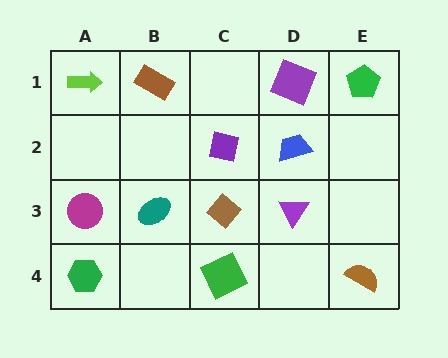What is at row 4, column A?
A green hexagon.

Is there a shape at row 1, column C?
No, that cell is empty.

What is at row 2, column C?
A purple square.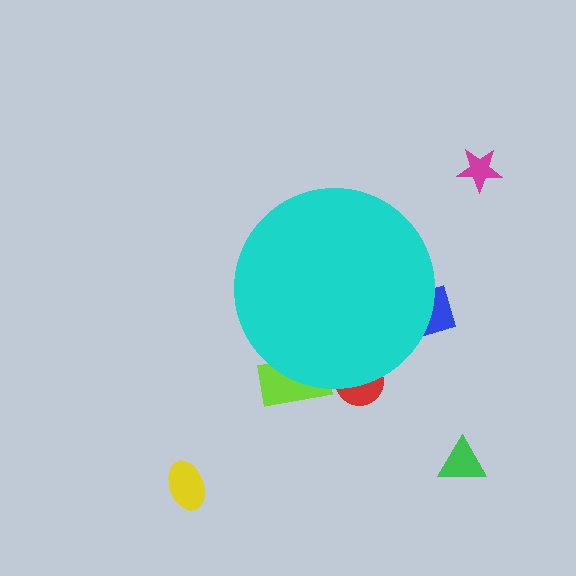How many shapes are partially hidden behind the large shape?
3 shapes are partially hidden.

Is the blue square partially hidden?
Yes, the blue square is partially hidden behind the cyan circle.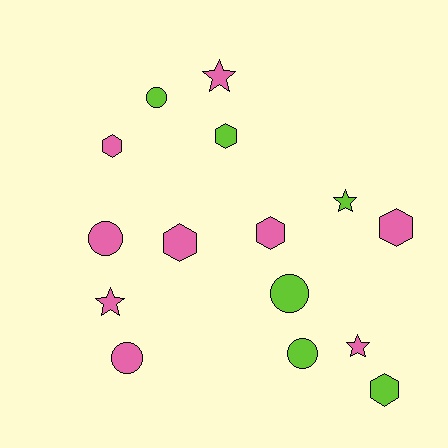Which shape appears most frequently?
Hexagon, with 6 objects.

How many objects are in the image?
There are 15 objects.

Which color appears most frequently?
Pink, with 9 objects.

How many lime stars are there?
There is 1 lime star.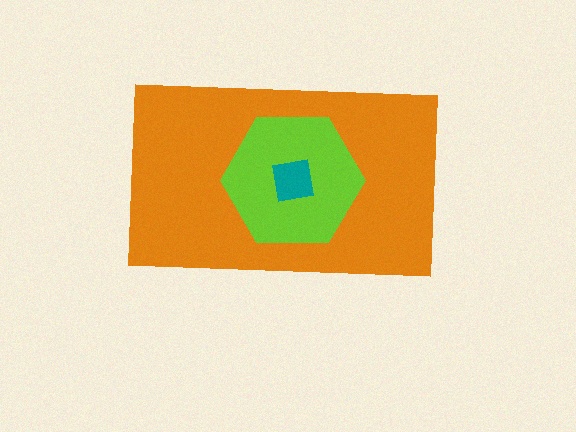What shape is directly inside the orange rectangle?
The lime hexagon.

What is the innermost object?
The teal square.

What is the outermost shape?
The orange rectangle.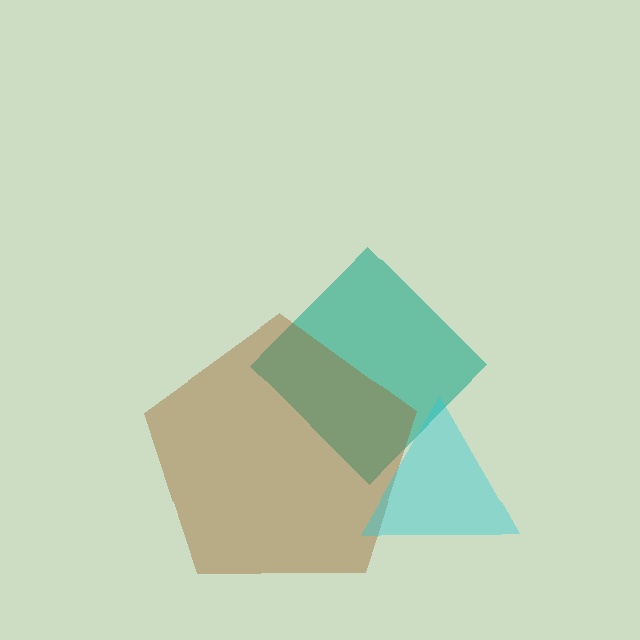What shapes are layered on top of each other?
The layered shapes are: a teal diamond, a brown pentagon, a cyan triangle.